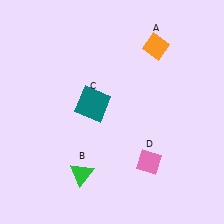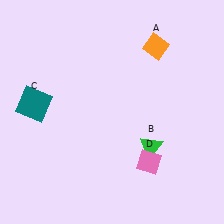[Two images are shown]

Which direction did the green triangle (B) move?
The green triangle (B) moved right.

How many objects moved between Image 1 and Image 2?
2 objects moved between the two images.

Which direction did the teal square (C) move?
The teal square (C) moved left.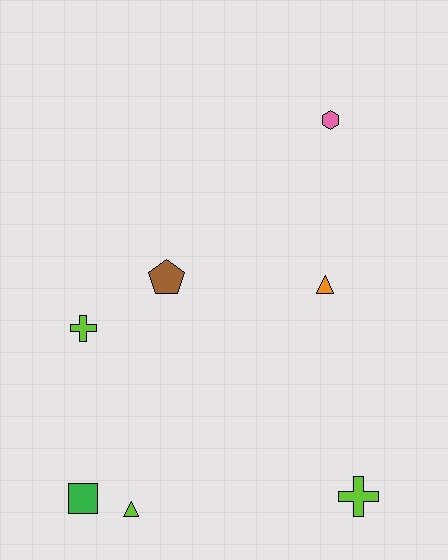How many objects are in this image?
There are 7 objects.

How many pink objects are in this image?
There is 1 pink object.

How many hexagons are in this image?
There is 1 hexagon.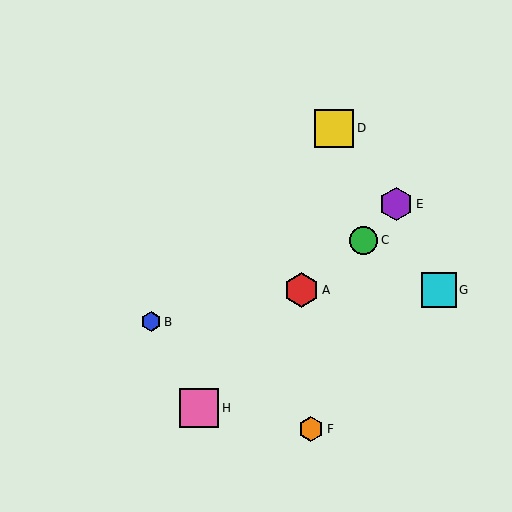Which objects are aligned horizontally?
Objects A, G are aligned horizontally.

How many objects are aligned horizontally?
2 objects (A, G) are aligned horizontally.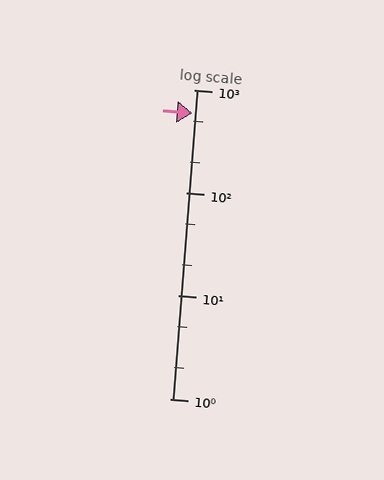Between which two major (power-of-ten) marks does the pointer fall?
The pointer is between 100 and 1000.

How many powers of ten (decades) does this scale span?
The scale spans 3 decades, from 1 to 1000.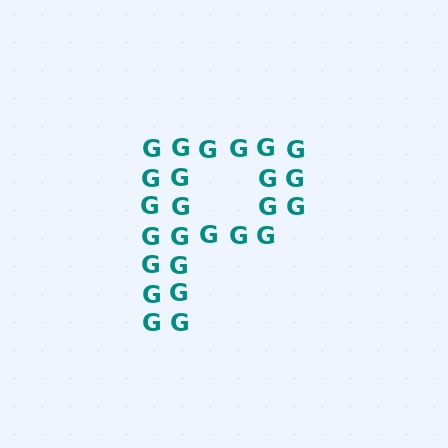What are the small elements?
The small elements are letter G's.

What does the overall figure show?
The overall figure shows the letter P.